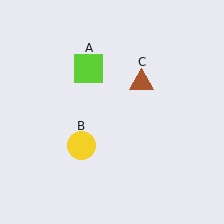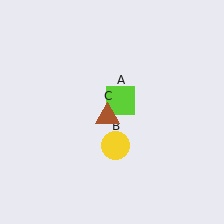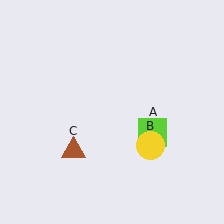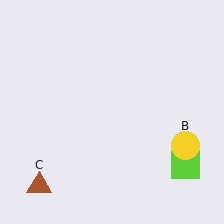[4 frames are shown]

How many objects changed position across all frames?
3 objects changed position: lime square (object A), yellow circle (object B), brown triangle (object C).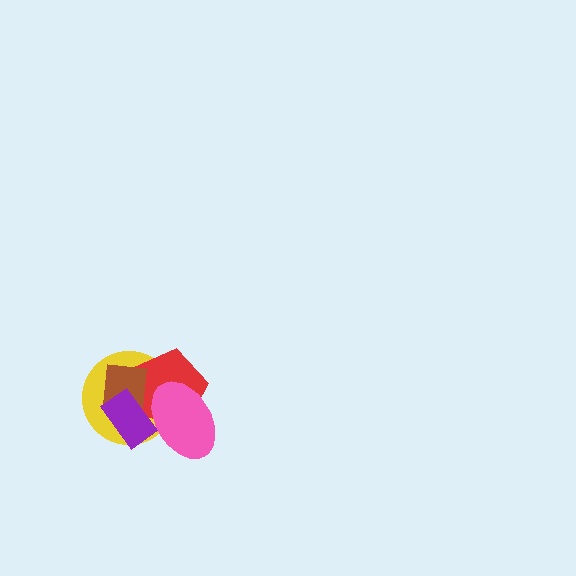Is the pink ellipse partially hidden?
Yes, it is partially covered by another shape.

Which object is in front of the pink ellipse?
The purple rectangle is in front of the pink ellipse.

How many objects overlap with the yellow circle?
4 objects overlap with the yellow circle.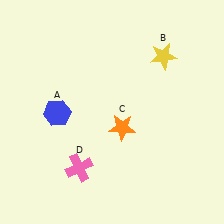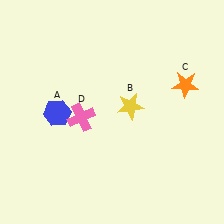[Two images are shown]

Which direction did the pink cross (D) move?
The pink cross (D) moved up.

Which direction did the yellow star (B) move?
The yellow star (B) moved down.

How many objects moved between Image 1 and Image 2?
3 objects moved between the two images.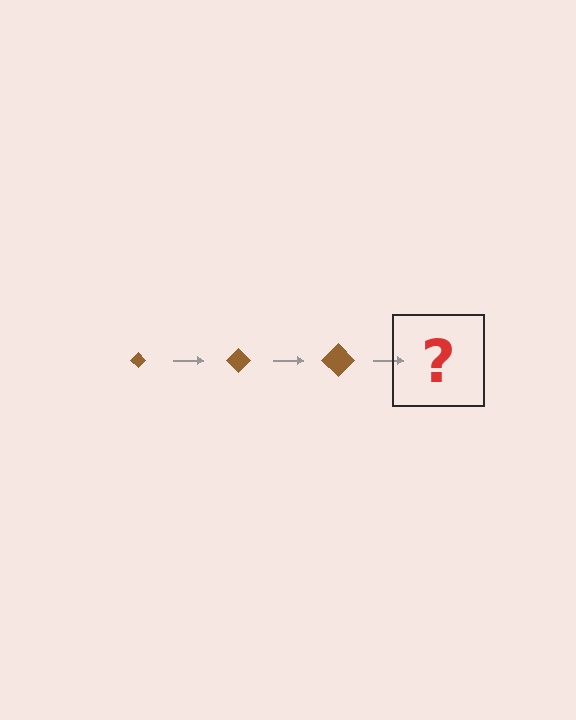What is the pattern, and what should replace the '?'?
The pattern is that the diamond gets progressively larger each step. The '?' should be a brown diamond, larger than the previous one.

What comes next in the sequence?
The next element should be a brown diamond, larger than the previous one.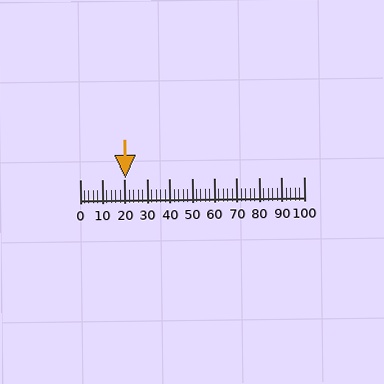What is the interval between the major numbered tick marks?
The major tick marks are spaced 10 units apart.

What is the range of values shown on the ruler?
The ruler shows values from 0 to 100.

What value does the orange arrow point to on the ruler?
The orange arrow points to approximately 20.